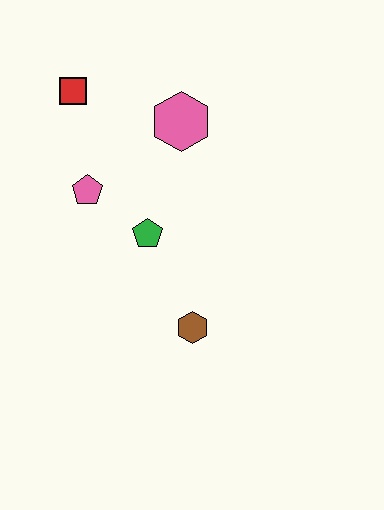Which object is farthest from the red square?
The brown hexagon is farthest from the red square.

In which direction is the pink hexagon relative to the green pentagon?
The pink hexagon is above the green pentagon.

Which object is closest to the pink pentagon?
The green pentagon is closest to the pink pentagon.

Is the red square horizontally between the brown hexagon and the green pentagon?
No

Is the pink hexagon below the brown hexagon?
No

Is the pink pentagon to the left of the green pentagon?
Yes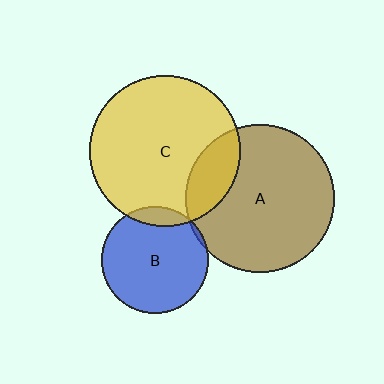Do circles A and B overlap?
Yes.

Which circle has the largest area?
Circle C (yellow).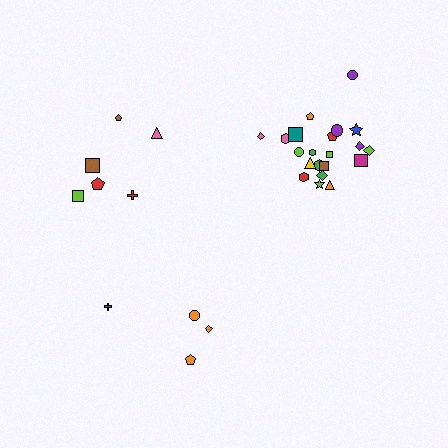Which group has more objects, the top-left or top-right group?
The top-right group.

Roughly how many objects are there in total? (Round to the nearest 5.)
Roughly 30 objects in total.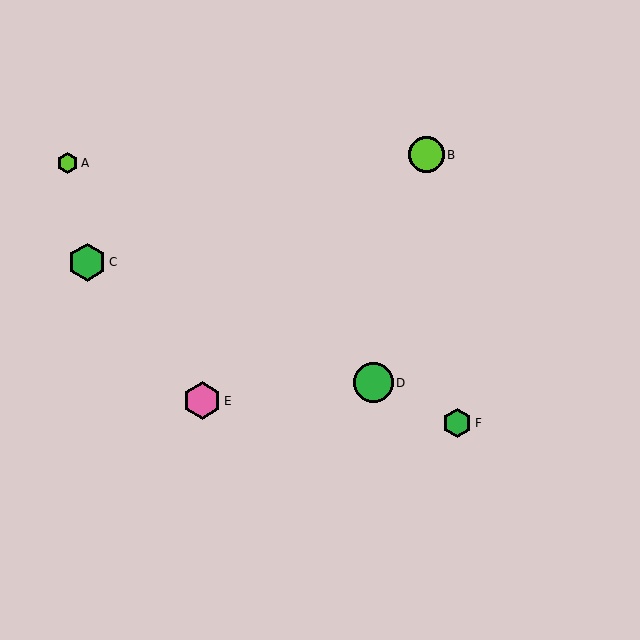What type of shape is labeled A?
Shape A is a lime hexagon.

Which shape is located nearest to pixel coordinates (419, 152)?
The lime circle (labeled B) at (427, 155) is nearest to that location.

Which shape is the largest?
The green circle (labeled D) is the largest.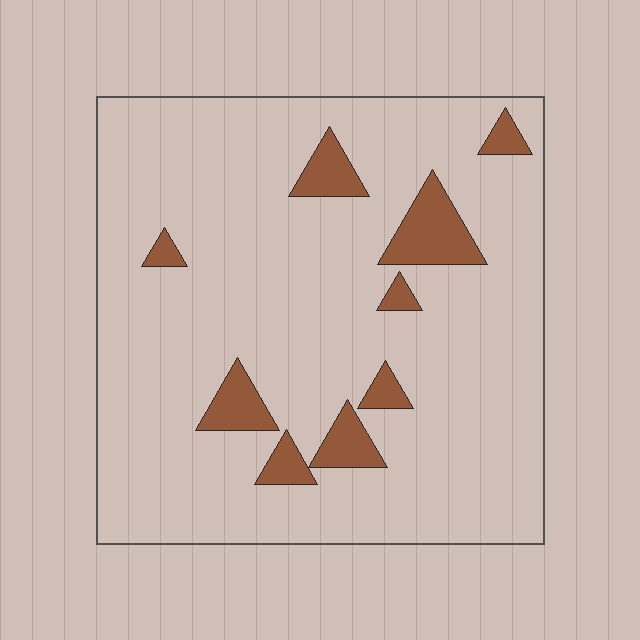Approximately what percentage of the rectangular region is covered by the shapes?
Approximately 10%.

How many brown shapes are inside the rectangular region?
9.